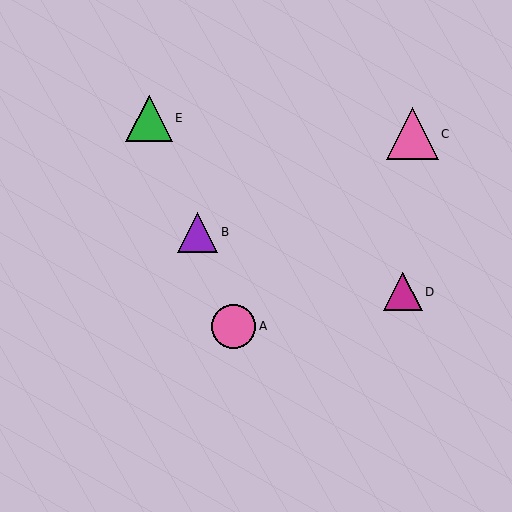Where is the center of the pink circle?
The center of the pink circle is at (234, 326).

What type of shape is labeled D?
Shape D is a magenta triangle.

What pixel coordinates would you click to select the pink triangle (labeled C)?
Click at (412, 134) to select the pink triangle C.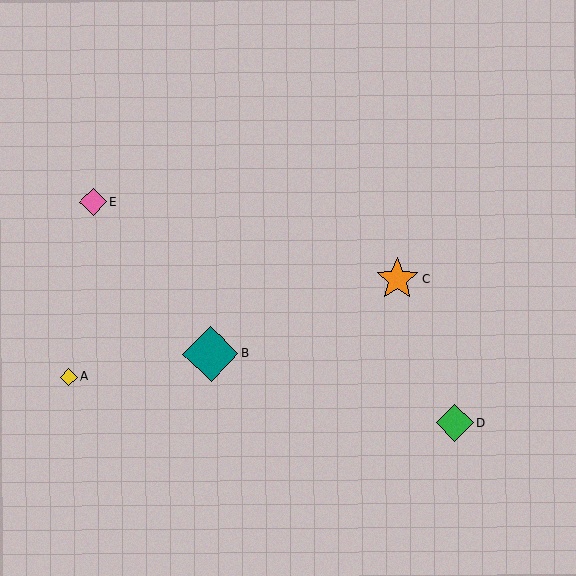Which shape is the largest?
The teal diamond (labeled B) is the largest.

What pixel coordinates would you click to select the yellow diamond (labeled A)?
Click at (68, 377) to select the yellow diamond A.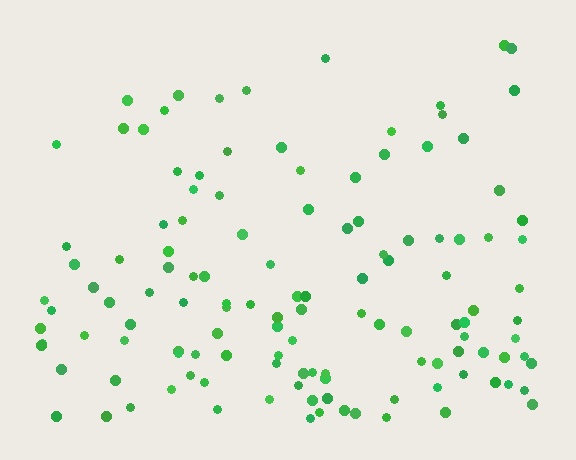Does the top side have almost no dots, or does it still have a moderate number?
Still a moderate number, just noticeably fewer than the bottom.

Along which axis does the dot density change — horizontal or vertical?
Vertical.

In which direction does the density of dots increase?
From top to bottom, with the bottom side densest.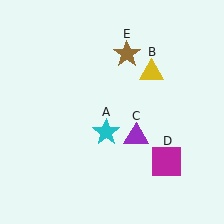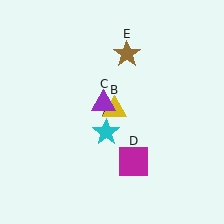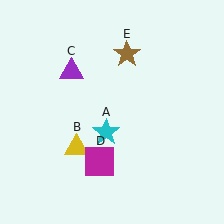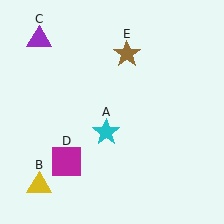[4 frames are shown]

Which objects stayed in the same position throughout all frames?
Cyan star (object A) and brown star (object E) remained stationary.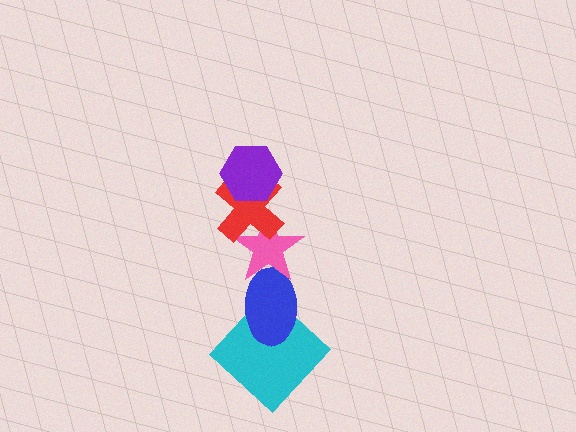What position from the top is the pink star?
The pink star is 3rd from the top.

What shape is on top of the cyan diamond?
The blue ellipse is on top of the cyan diamond.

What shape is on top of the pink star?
The red cross is on top of the pink star.